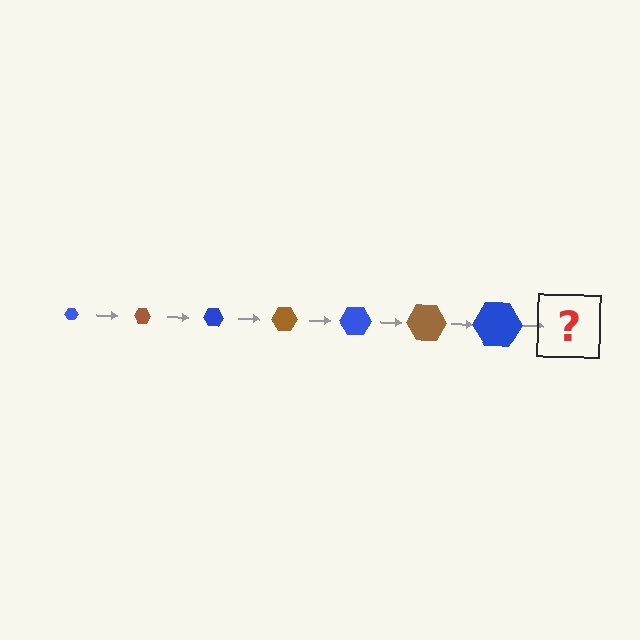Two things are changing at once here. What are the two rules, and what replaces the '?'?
The two rules are that the hexagon grows larger each step and the color cycles through blue and brown. The '?' should be a brown hexagon, larger than the previous one.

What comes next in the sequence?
The next element should be a brown hexagon, larger than the previous one.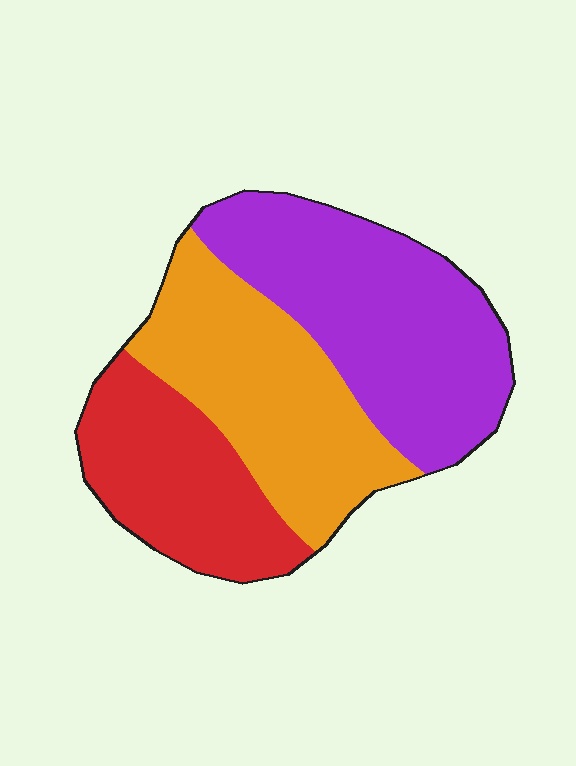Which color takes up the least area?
Red, at roughly 25%.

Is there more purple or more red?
Purple.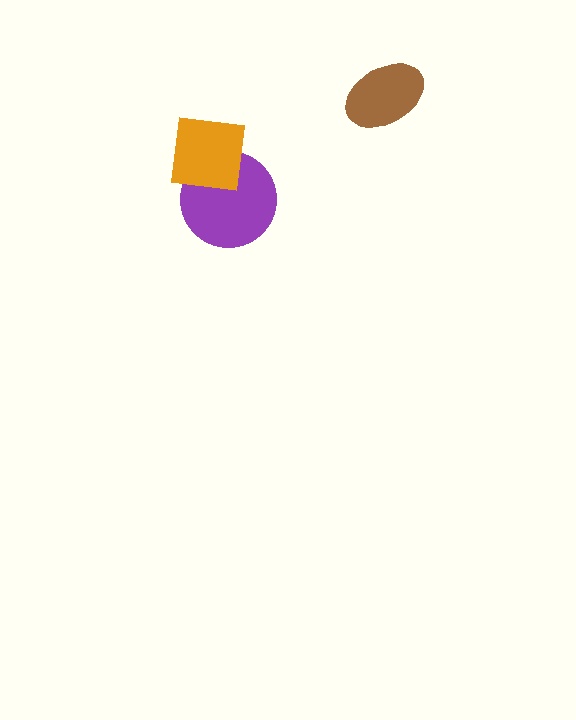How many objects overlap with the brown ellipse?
0 objects overlap with the brown ellipse.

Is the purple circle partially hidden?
Yes, it is partially covered by another shape.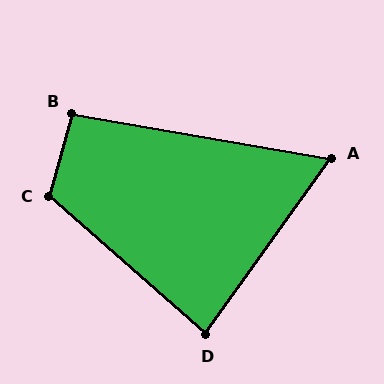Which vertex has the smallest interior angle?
A, at approximately 64 degrees.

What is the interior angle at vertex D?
Approximately 84 degrees (acute).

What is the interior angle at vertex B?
Approximately 96 degrees (obtuse).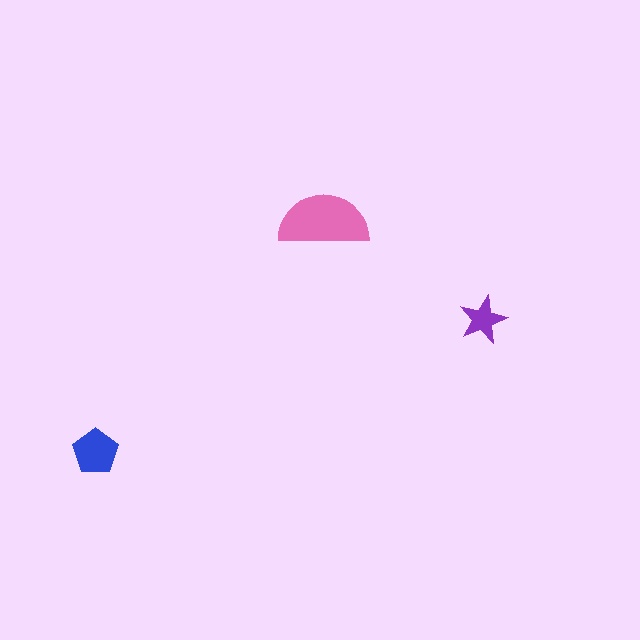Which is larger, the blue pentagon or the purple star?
The blue pentagon.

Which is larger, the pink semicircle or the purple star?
The pink semicircle.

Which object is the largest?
The pink semicircle.